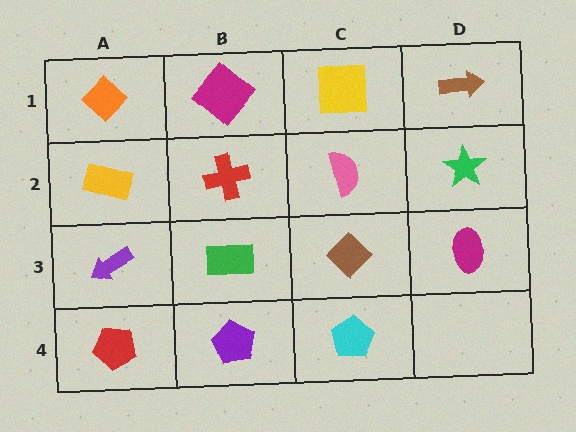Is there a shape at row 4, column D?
No, that cell is empty.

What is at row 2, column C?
A pink semicircle.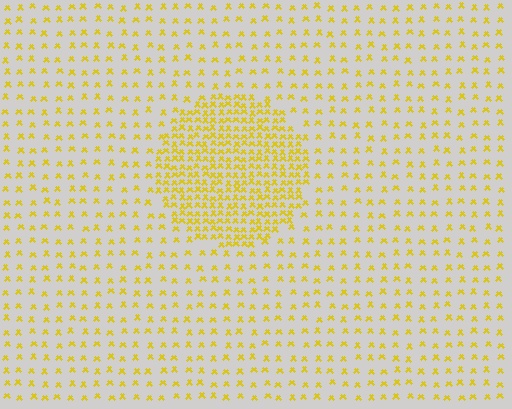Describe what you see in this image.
The image contains small yellow elements arranged at two different densities. A circle-shaped region is visible where the elements are more densely packed than the surrounding area.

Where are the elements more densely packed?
The elements are more densely packed inside the circle boundary.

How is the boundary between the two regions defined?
The boundary is defined by a change in element density (approximately 2.8x ratio). All elements are the same color, size, and shape.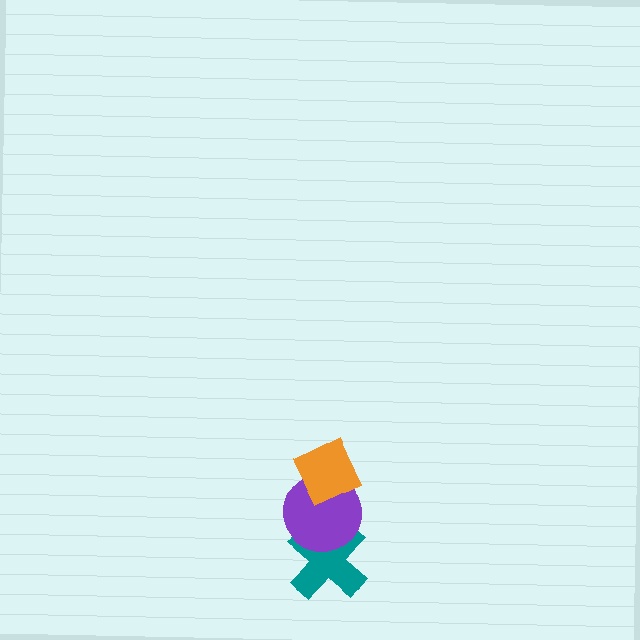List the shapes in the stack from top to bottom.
From top to bottom: the orange diamond, the purple circle, the teal cross.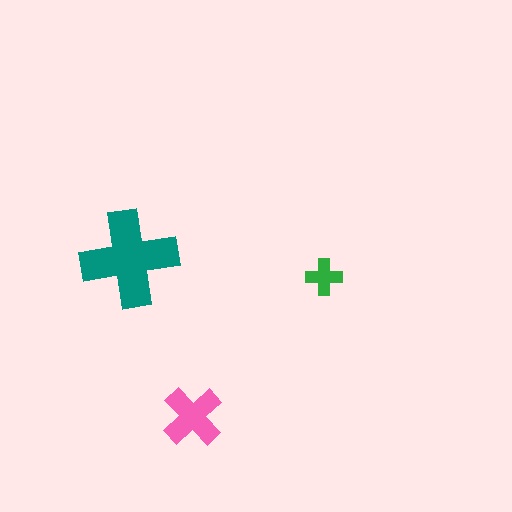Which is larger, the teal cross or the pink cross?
The teal one.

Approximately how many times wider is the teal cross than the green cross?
About 2.5 times wider.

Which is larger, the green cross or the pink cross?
The pink one.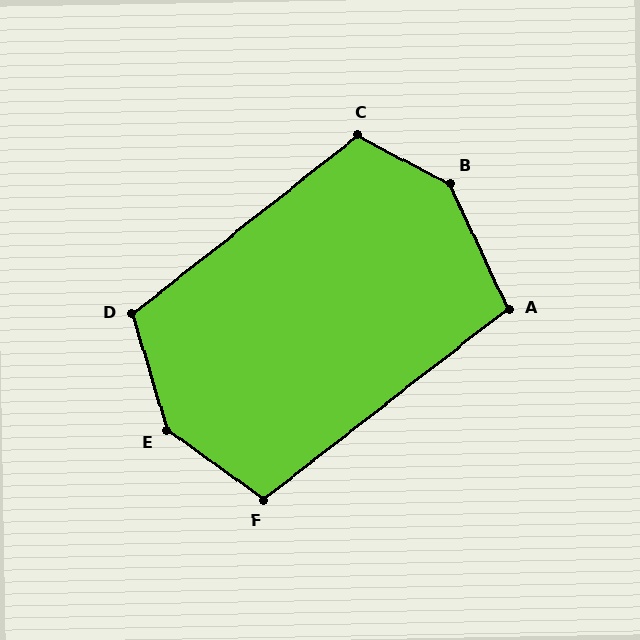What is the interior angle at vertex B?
Approximately 142 degrees (obtuse).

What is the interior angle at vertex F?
Approximately 106 degrees (obtuse).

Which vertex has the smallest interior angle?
A, at approximately 103 degrees.